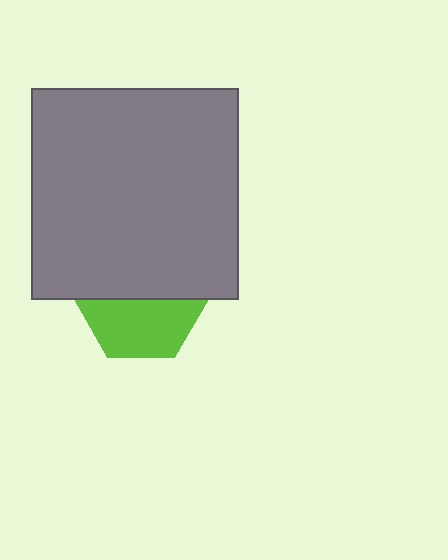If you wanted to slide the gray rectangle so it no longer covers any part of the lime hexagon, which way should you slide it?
Slide it up — that is the most direct way to separate the two shapes.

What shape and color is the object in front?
The object in front is a gray rectangle.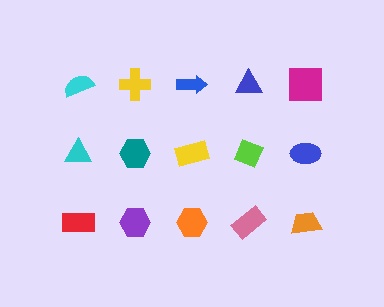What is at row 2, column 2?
A teal hexagon.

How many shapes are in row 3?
5 shapes.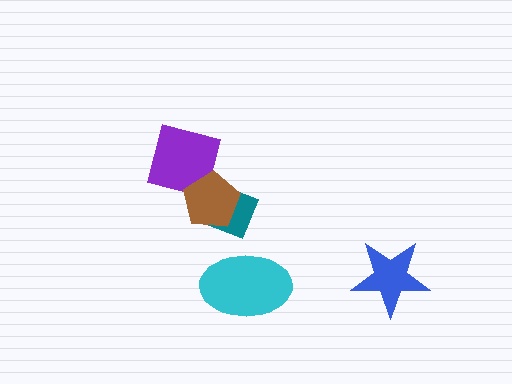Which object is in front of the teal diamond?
The brown pentagon is in front of the teal diamond.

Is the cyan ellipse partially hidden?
No, no other shape covers it.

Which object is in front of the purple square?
The brown pentagon is in front of the purple square.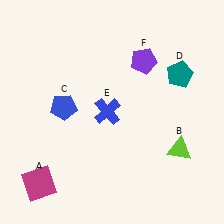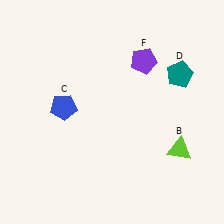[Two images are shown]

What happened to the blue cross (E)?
The blue cross (E) was removed in Image 2. It was in the top-left area of Image 1.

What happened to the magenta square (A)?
The magenta square (A) was removed in Image 2. It was in the bottom-left area of Image 1.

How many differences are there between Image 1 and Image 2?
There are 2 differences between the two images.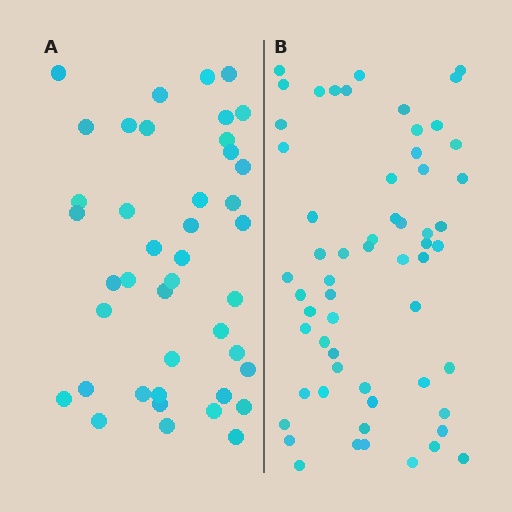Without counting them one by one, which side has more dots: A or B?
Region B (the right region) has more dots.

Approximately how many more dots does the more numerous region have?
Region B has approximately 15 more dots than region A.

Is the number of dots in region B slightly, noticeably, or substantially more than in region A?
Region B has noticeably more, but not dramatically so. The ratio is roughly 1.4 to 1.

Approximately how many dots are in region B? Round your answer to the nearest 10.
About 60 dots. (The exact count is 59, which rounds to 60.)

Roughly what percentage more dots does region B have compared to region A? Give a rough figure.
About 40% more.